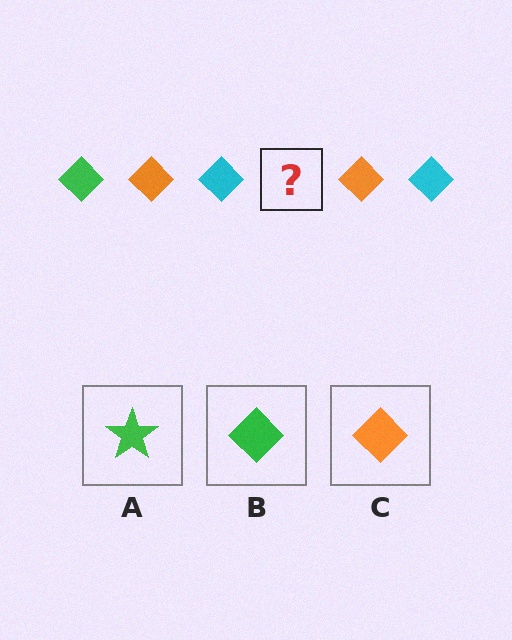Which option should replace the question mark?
Option B.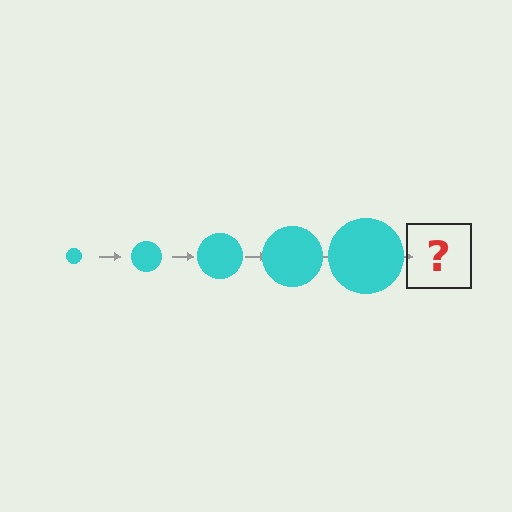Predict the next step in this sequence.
The next step is a cyan circle, larger than the previous one.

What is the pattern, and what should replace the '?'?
The pattern is that the circle gets progressively larger each step. The '?' should be a cyan circle, larger than the previous one.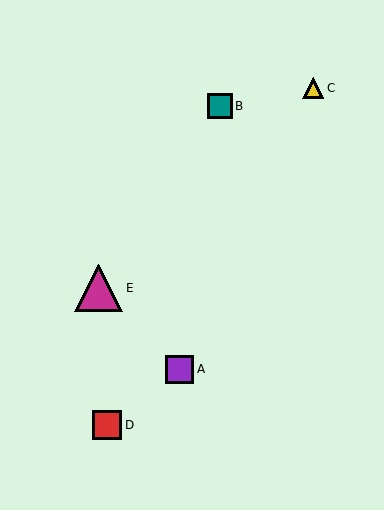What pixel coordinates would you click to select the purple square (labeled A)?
Click at (179, 369) to select the purple square A.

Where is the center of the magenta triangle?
The center of the magenta triangle is at (99, 288).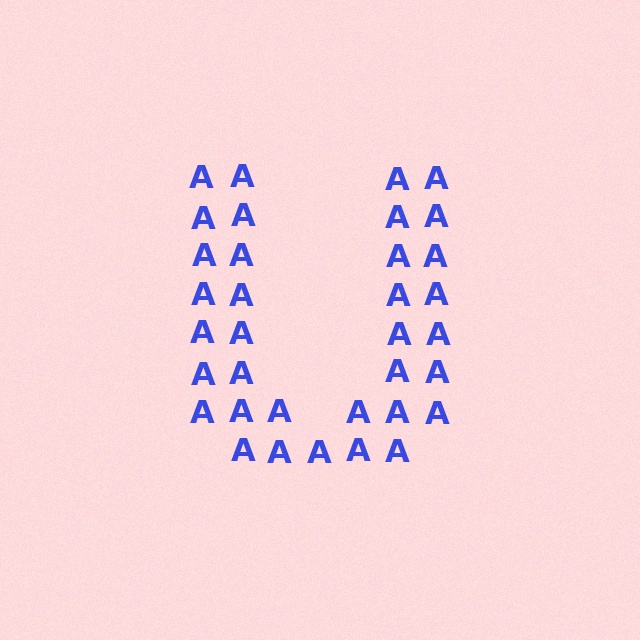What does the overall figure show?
The overall figure shows the letter U.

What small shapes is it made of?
It is made of small letter A's.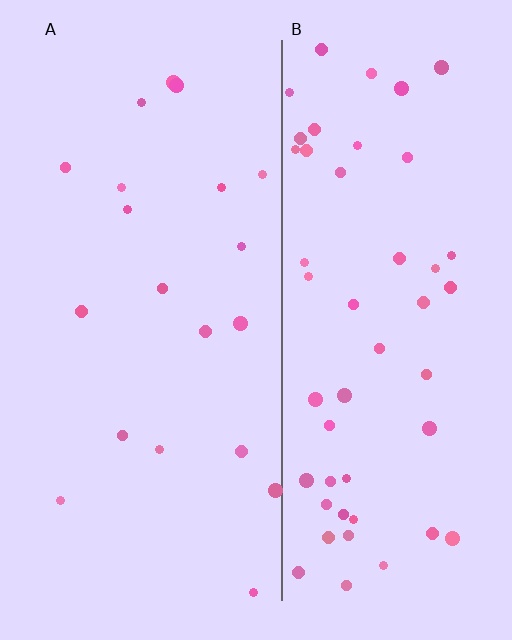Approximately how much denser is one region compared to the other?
Approximately 2.6× — region B over region A.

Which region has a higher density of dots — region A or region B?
B (the right).